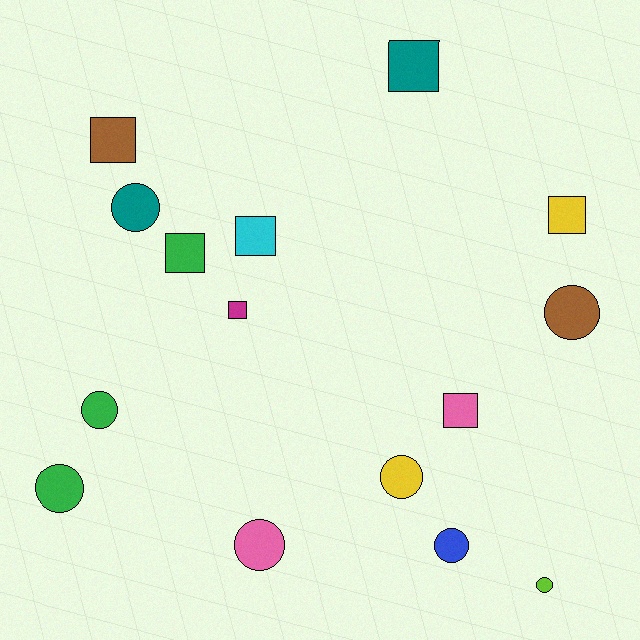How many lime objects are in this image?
There is 1 lime object.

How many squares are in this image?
There are 7 squares.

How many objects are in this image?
There are 15 objects.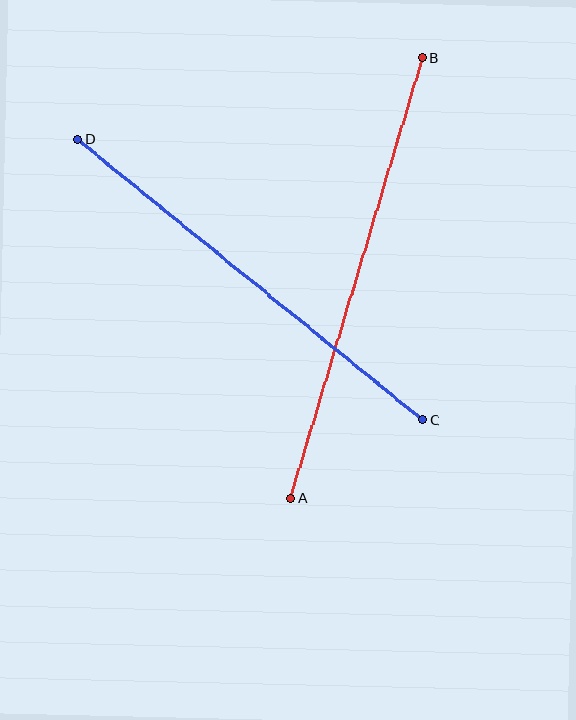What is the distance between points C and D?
The distance is approximately 444 pixels.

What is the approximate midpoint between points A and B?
The midpoint is at approximately (356, 278) pixels.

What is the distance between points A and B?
The distance is approximately 460 pixels.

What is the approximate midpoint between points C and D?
The midpoint is at approximately (250, 280) pixels.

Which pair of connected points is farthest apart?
Points A and B are farthest apart.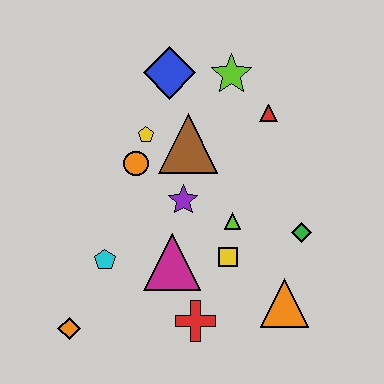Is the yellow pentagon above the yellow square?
Yes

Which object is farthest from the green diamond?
The orange diamond is farthest from the green diamond.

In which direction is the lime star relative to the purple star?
The lime star is above the purple star.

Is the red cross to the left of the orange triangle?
Yes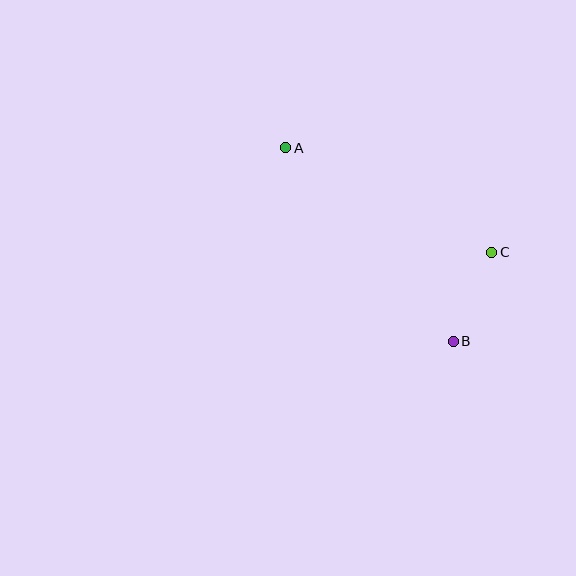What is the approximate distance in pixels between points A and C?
The distance between A and C is approximately 231 pixels.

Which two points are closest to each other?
Points B and C are closest to each other.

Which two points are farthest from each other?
Points A and B are farthest from each other.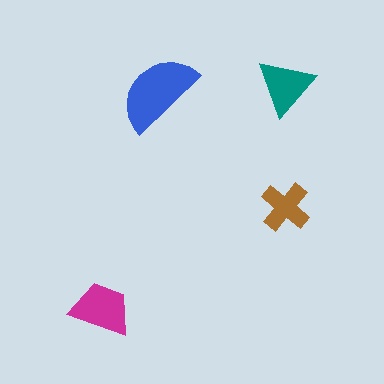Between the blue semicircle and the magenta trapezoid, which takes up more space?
The blue semicircle.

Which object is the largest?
The blue semicircle.